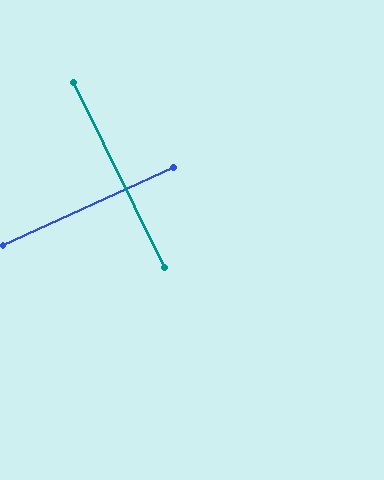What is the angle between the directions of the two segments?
Approximately 88 degrees.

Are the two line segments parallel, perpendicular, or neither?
Perpendicular — they meet at approximately 88°.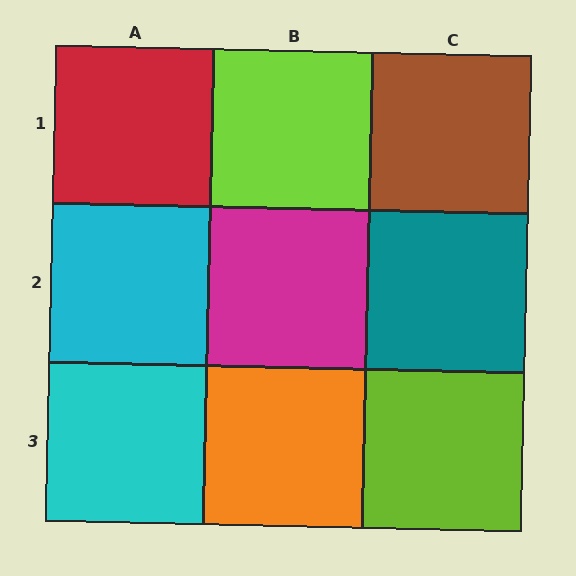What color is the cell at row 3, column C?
Lime.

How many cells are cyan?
2 cells are cyan.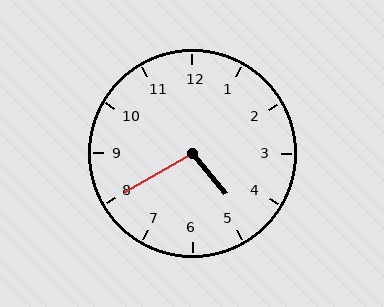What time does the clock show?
4:40.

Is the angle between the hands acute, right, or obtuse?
It is obtuse.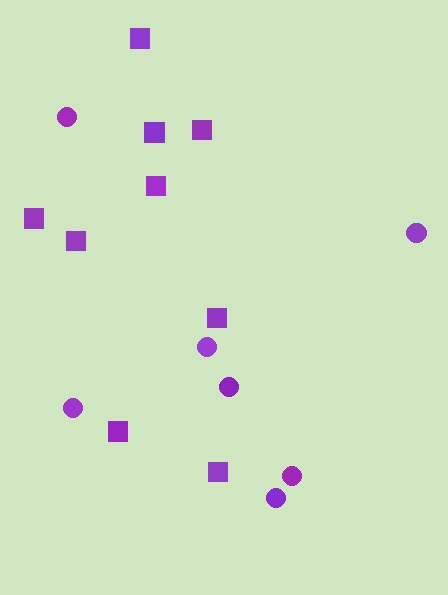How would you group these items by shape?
There are 2 groups: one group of squares (9) and one group of circles (7).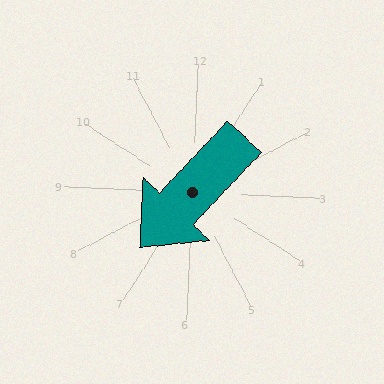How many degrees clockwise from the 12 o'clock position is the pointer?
Approximately 221 degrees.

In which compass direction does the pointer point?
Southwest.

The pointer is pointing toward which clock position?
Roughly 7 o'clock.